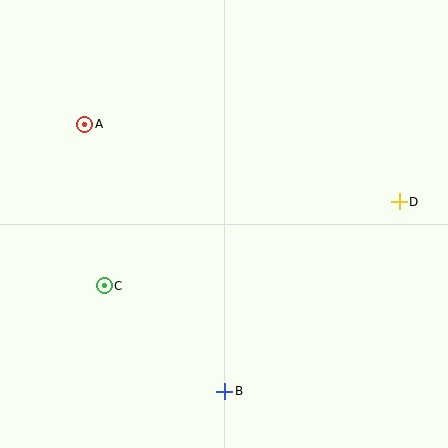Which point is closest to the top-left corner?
Point A is closest to the top-left corner.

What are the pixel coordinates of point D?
Point D is at (399, 202).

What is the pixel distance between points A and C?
The distance between A and C is 163 pixels.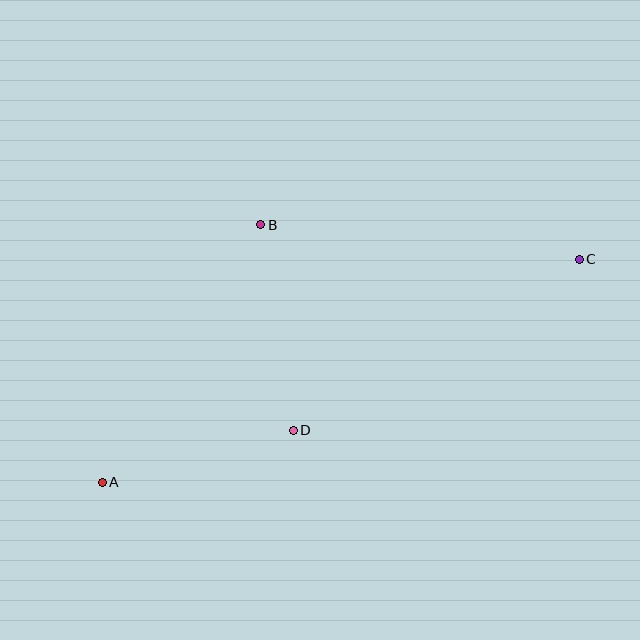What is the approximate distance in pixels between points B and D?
The distance between B and D is approximately 208 pixels.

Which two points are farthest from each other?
Points A and C are farthest from each other.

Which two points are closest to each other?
Points A and D are closest to each other.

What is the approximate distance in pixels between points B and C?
The distance between B and C is approximately 320 pixels.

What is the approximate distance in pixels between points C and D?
The distance between C and D is approximately 333 pixels.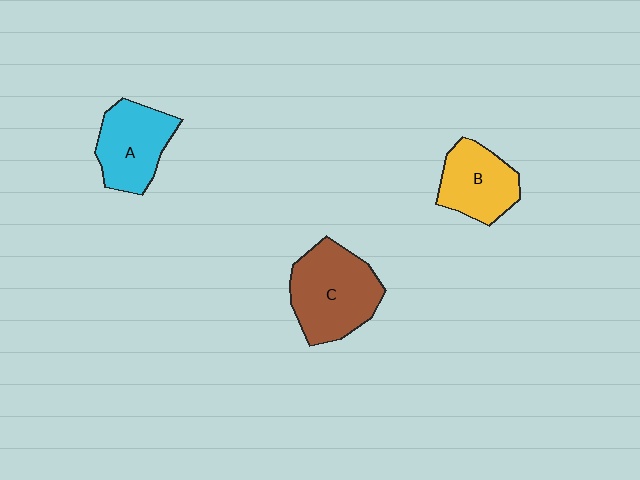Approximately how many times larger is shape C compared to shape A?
Approximately 1.3 times.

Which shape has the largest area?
Shape C (brown).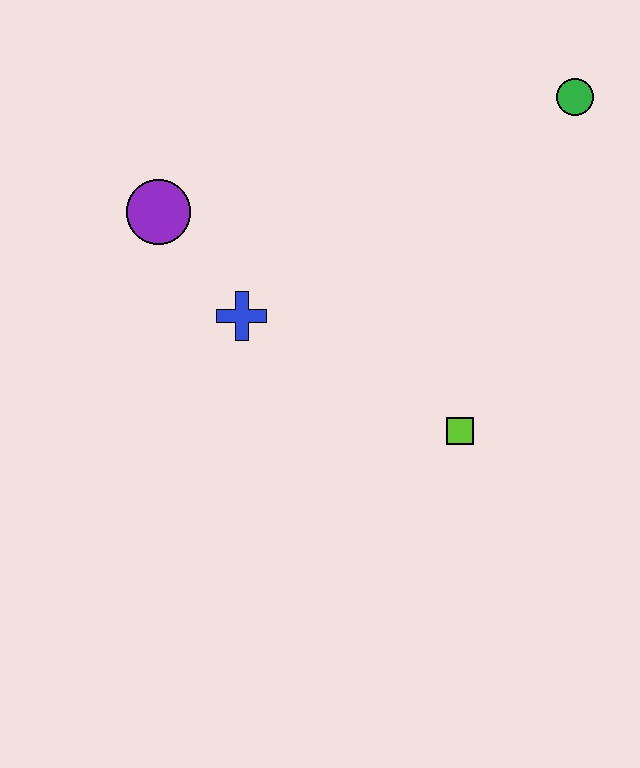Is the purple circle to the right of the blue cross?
No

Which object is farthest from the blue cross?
The green circle is farthest from the blue cross.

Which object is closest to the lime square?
The blue cross is closest to the lime square.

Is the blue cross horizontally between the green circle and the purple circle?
Yes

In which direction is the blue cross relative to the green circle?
The blue cross is to the left of the green circle.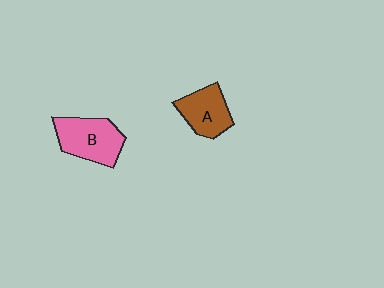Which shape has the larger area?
Shape B (pink).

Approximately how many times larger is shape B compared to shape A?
Approximately 1.3 times.